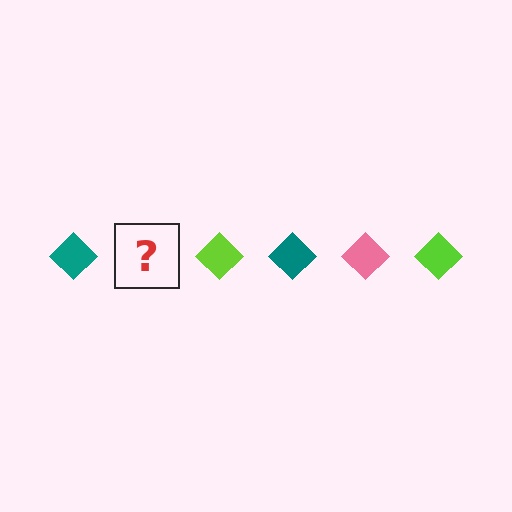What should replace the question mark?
The question mark should be replaced with a pink diamond.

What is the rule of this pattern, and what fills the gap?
The rule is that the pattern cycles through teal, pink, lime diamonds. The gap should be filled with a pink diamond.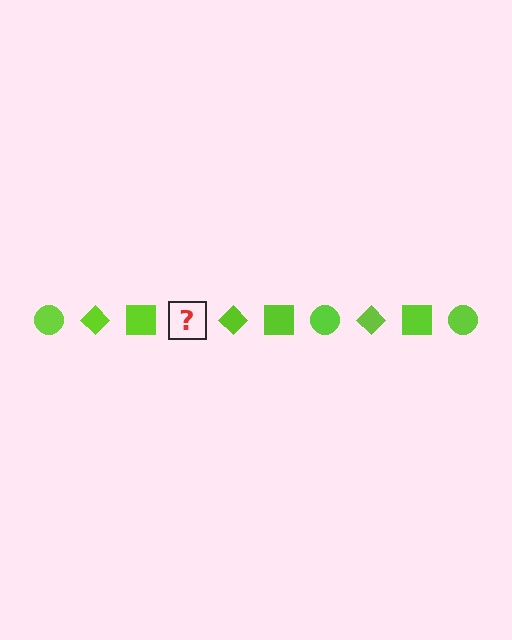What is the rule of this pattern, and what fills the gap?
The rule is that the pattern cycles through circle, diamond, square shapes in lime. The gap should be filled with a lime circle.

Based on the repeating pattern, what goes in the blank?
The blank should be a lime circle.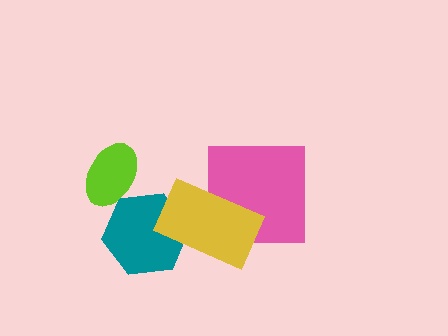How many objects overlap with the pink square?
1 object overlaps with the pink square.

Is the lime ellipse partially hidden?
No, no other shape covers it.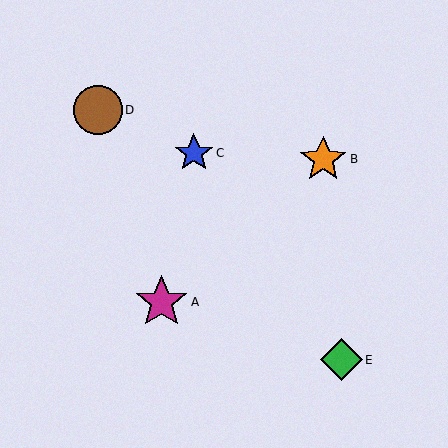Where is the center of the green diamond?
The center of the green diamond is at (342, 360).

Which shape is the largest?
The magenta star (labeled A) is the largest.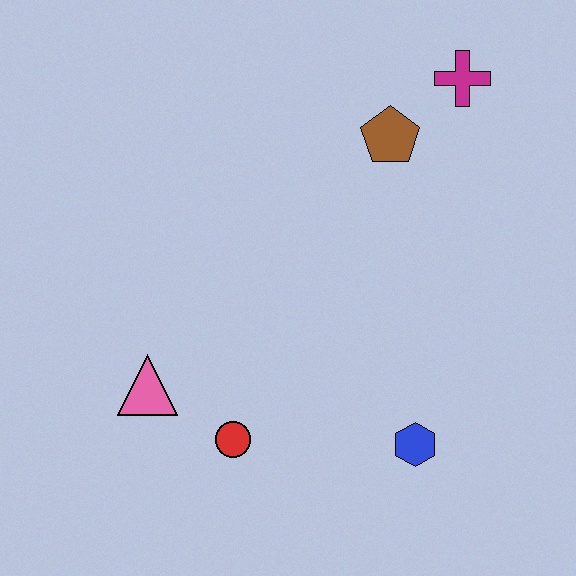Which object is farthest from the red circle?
The magenta cross is farthest from the red circle.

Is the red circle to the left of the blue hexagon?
Yes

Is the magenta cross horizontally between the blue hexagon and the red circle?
No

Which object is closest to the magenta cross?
The brown pentagon is closest to the magenta cross.